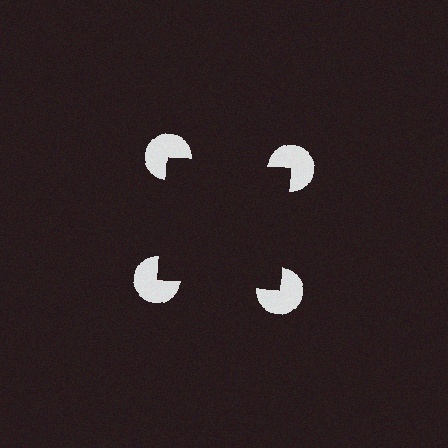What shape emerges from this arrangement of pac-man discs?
An illusory square — its edges are inferred from the aligned wedge cuts in the pac-man discs, not physically drawn.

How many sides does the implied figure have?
4 sides.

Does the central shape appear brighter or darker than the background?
It typically appears slightly darker than the background, even though no actual brightness change is drawn.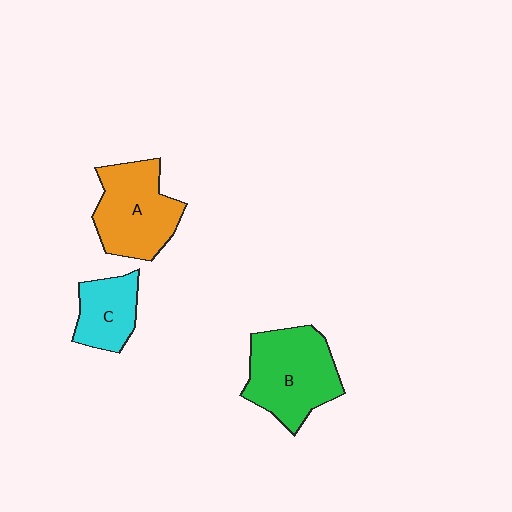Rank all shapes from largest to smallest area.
From largest to smallest: B (green), A (orange), C (cyan).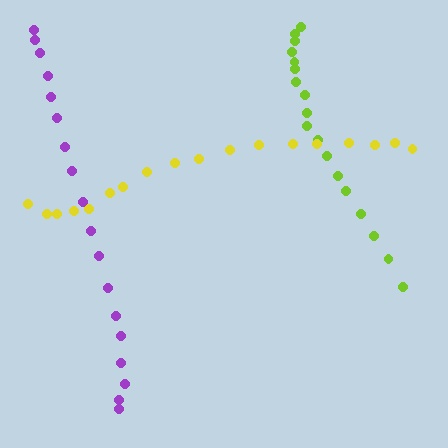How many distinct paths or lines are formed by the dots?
There are 3 distinct paths.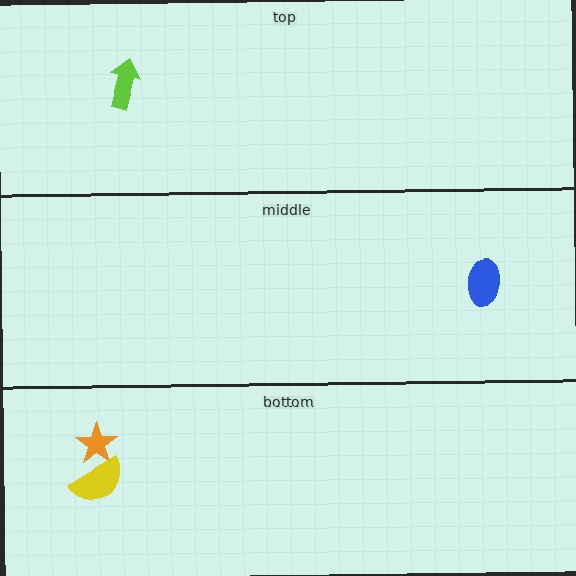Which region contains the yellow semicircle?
The bottom region.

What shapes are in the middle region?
The blue ellipse.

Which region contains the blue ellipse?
The middle region.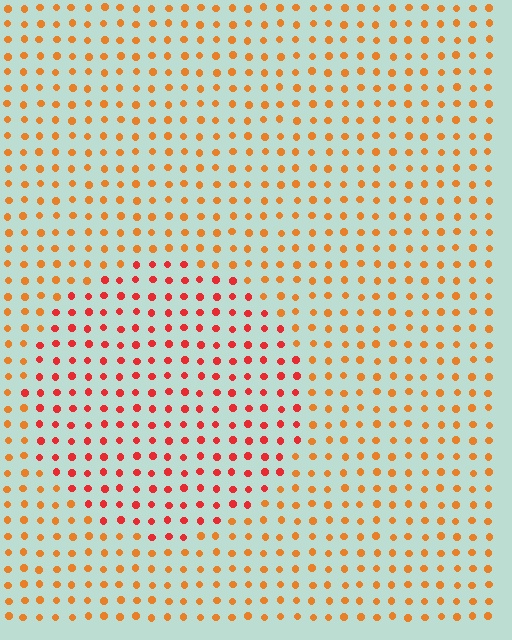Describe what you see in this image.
The image is filled with small orange elements in a uniform arrangement. A circle-shaped region is visible where the elements are tinted to a slightly different hue, forming a subtle color boundary.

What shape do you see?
I see a circle.